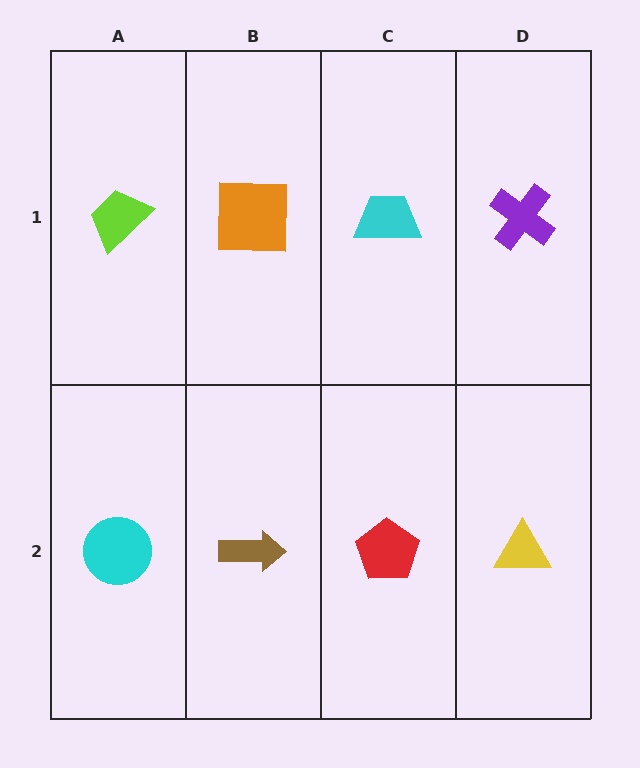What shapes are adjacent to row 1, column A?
A cyan circle (row 2, column A), an orange square (row 1, column B).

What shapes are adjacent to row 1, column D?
A yellow triangle (row 2, column D), a cyan trapezoid (row 1, column C).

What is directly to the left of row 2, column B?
A cyan circle.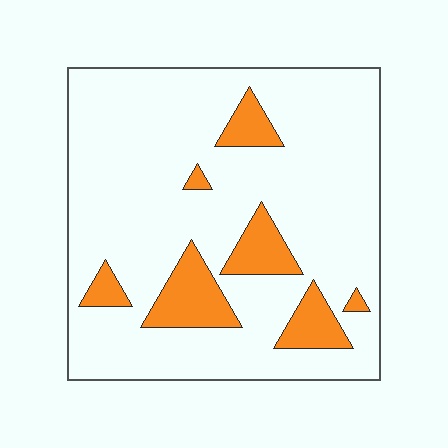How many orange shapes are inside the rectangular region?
7.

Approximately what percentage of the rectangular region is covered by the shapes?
Approximately 15%.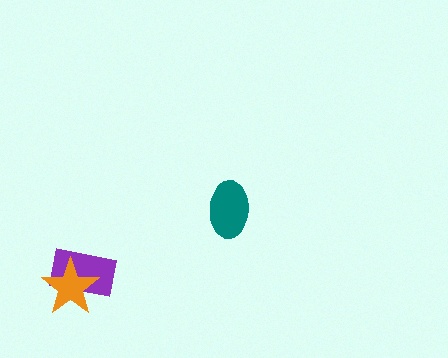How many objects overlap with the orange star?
1 object overlaps with the orange star.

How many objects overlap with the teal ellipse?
0 objects overlap with the teal ellipse.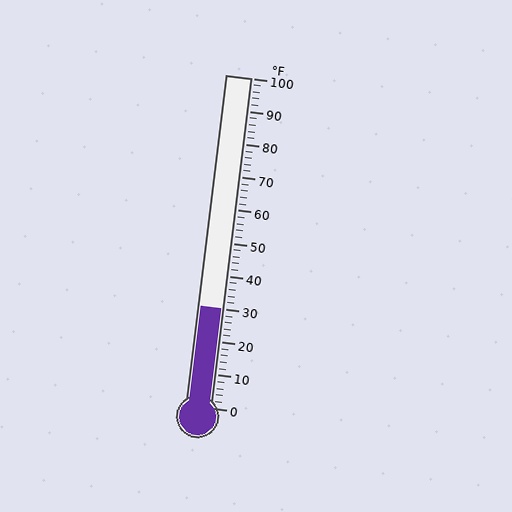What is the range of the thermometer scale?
The thermometer scale ranges from 0°F to 100°F.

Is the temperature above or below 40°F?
The temperature is below 40°F.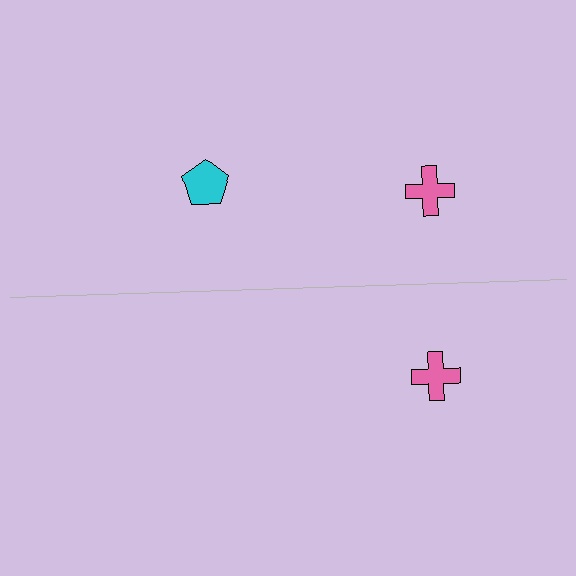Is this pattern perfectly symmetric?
No, the pattern is not perfectly symmetric. A cyan pentagon is missing from the bottom side.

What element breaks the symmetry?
A cyan pentagon is missing from the bottom side.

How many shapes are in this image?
There are 3 shapes in this image.